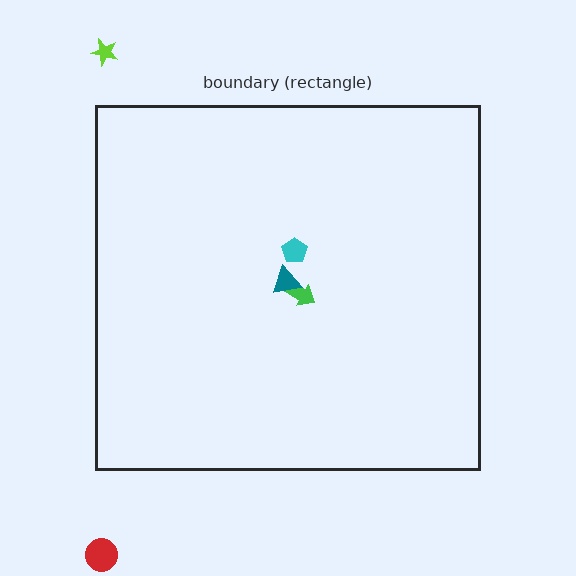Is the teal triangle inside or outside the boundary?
Inside.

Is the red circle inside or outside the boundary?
Outside.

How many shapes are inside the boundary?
3 inside, 2 outside.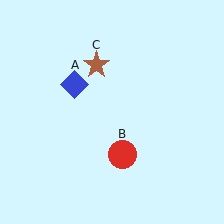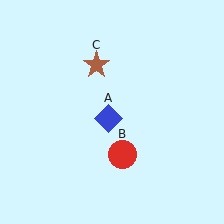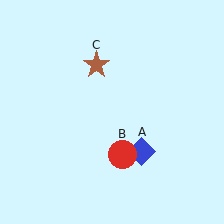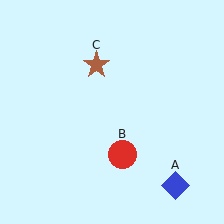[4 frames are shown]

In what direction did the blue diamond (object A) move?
The blue diamond (object A) moved down and to the right.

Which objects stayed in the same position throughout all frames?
Red circle (object B) and brown star (object C) remained stationary.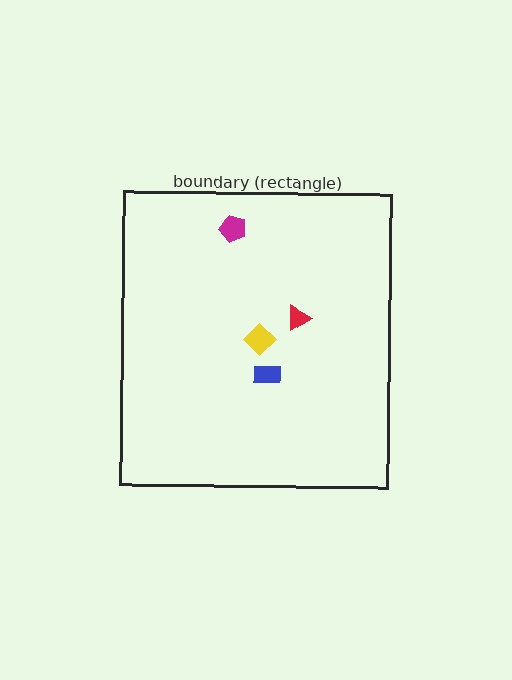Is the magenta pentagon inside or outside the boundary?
Inside.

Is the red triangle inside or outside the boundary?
Inside.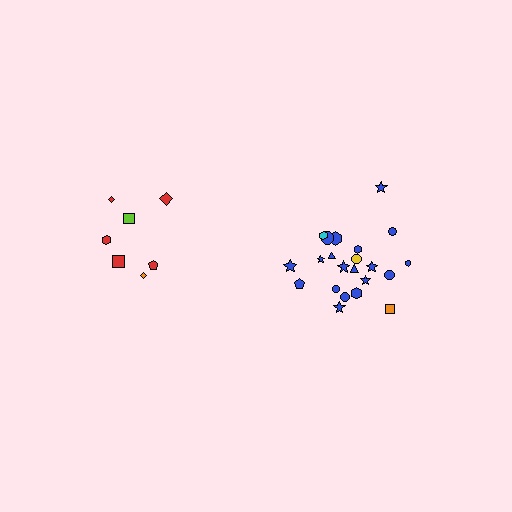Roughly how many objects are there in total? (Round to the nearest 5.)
Roughly 30 objects in total.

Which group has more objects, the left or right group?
The right group.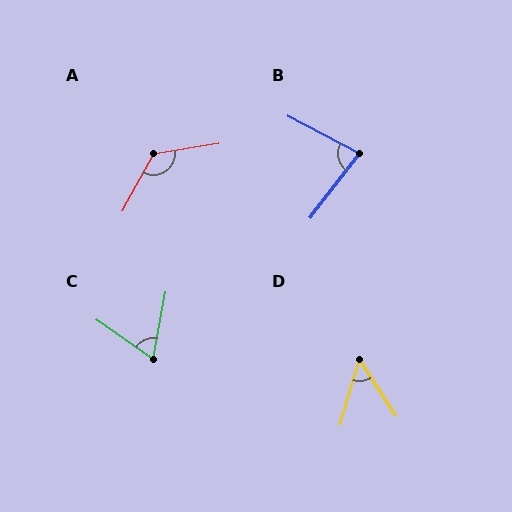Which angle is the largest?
A, at approximately 128 degrees.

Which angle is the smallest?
D, at approximately 50 degrees.